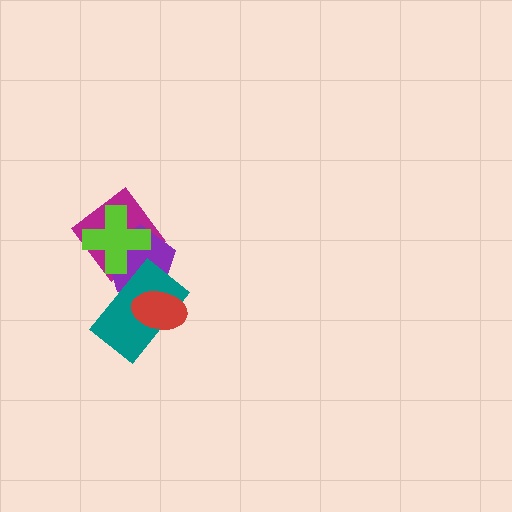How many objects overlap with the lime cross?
2 objects overlap with the lime cross.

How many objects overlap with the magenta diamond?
2 objects overlap with the magenta diamond.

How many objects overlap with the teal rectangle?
2 objects overlap with the teal rectangle.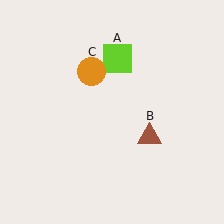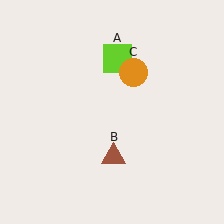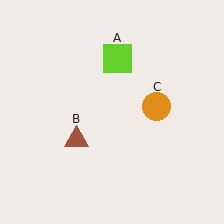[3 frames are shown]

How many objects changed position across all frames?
2 objects changed position: brown triangle (object B), orange circle (object C).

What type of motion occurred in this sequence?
The brown triangle (object B), orange circle (object C) rotated clockwise around the center of the scene.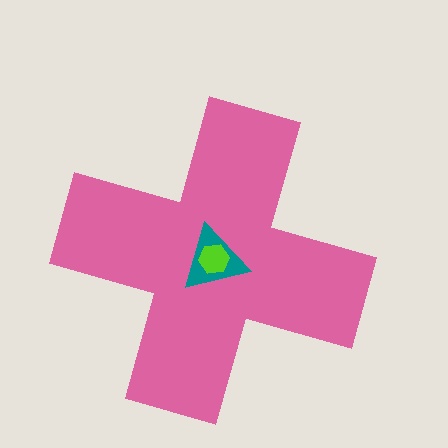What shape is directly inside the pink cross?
The teal triangle.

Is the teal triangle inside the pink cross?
Yes.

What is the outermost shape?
The pink cross.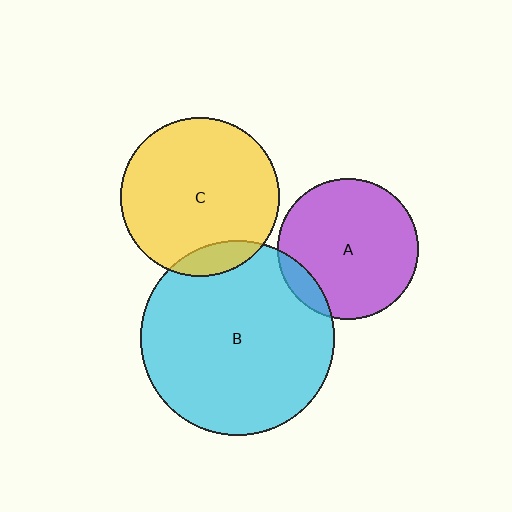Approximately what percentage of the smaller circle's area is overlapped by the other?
Approximately 10%.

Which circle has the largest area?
Circle B (cyan).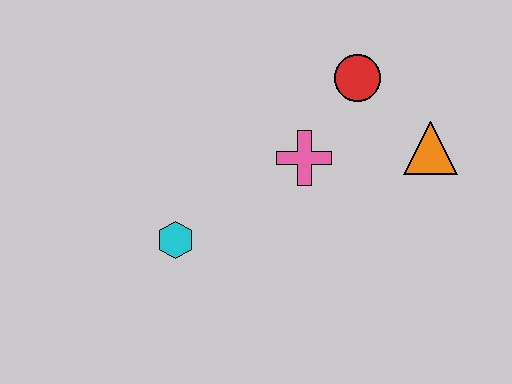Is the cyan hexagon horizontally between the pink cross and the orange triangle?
No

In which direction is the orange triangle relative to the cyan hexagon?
The orange triangle is to the right of the cyan hexagon.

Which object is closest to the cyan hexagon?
The pink cross is closest to the cyan hexagon.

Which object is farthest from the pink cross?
The cyan hexagon is farthest from the pink cross.